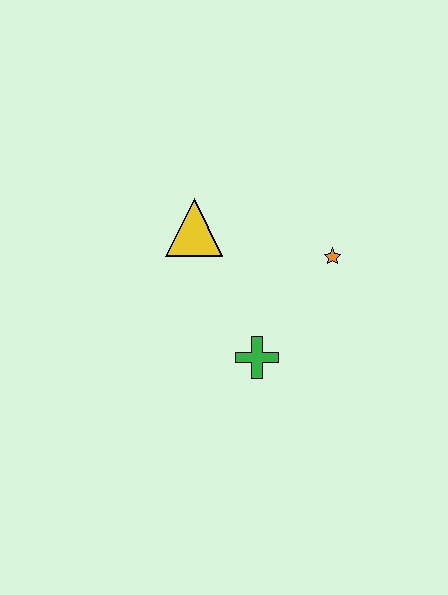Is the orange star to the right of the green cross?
Yes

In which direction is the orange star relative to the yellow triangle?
The orange star is to the right of the yellow triangle.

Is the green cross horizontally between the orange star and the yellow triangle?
Yes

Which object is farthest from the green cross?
The yellow triangle is farthest from the green cross.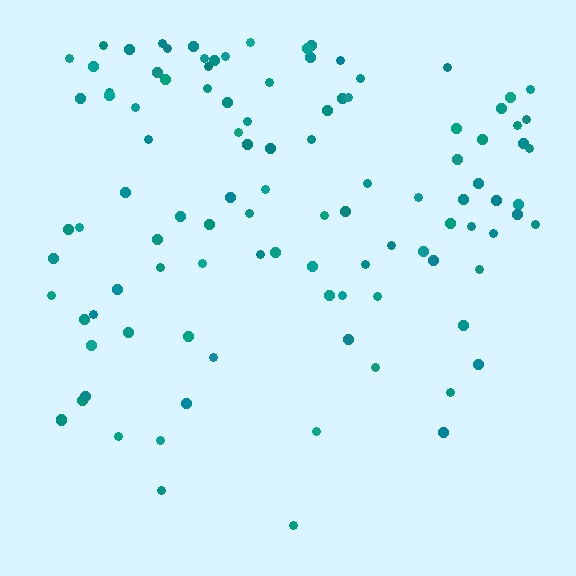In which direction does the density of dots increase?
From bottom to top, with the top side densest.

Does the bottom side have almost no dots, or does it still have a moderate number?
Still a moderate number, just noticeably fewer than the top.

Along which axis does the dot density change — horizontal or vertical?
Vertical.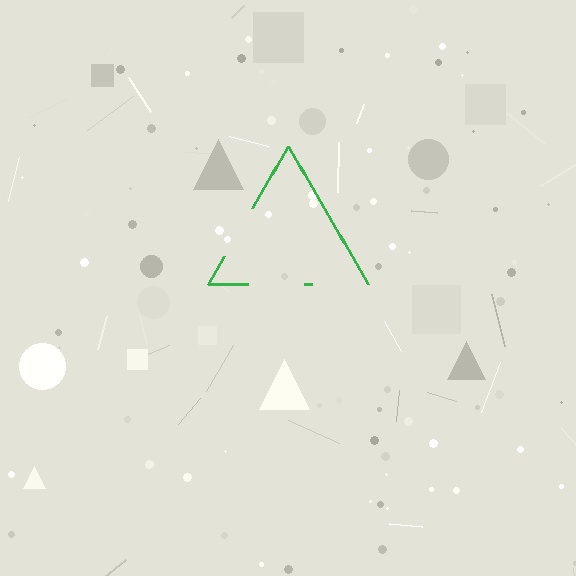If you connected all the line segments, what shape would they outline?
They would outline a triangle.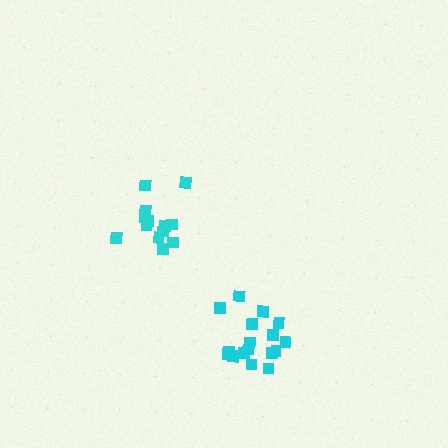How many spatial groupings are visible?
There are 2 spatial groupings.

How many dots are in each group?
Group 1: 13 dots, Group 2: 18 dots (31 total).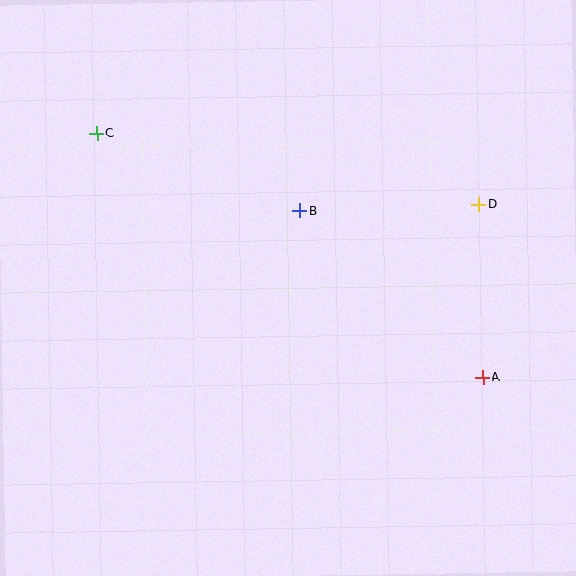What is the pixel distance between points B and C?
The distance between B and C is 217 pixels.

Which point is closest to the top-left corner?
Point C is closest to the top-left corner.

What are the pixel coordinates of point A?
Point A is at (483, 377).